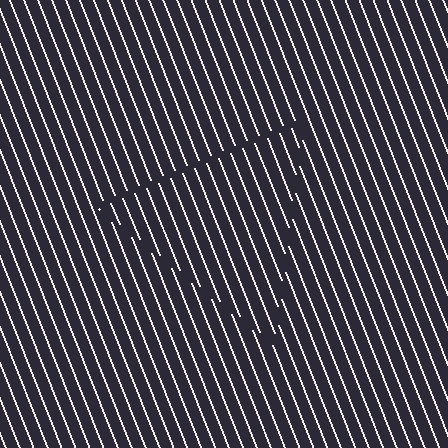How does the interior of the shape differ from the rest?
The interior of the shape contains the same grating, shifted by half a period — the contour is defined by the phase discontinuity where line-ends from the inner and outer gratings abut.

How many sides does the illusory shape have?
3 sides — the line-ends trace a triangle.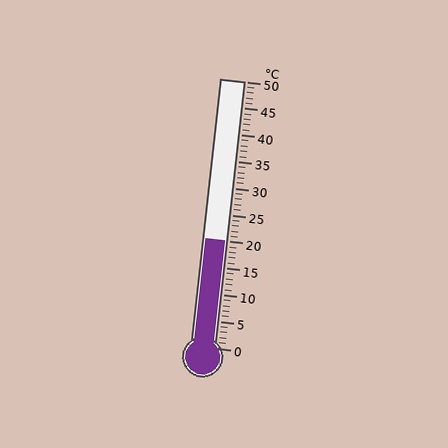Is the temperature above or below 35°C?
The temperature is below 35°C.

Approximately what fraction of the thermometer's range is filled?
The thermometer is filled to approximately 40% of its range.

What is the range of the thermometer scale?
The thermometer scale ranges from 0°C to 50°C.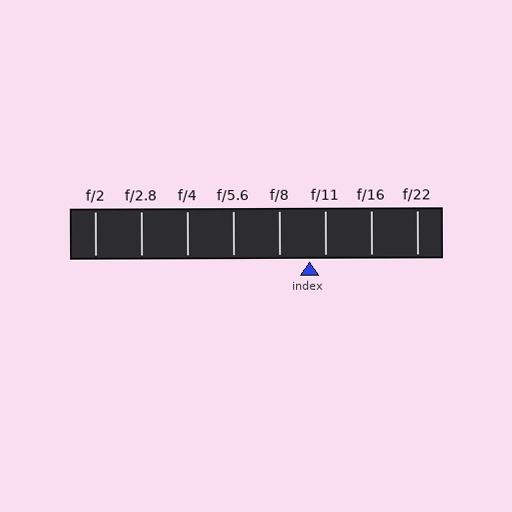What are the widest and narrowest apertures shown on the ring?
The widest aperture shown is f/2 and the narrowest is f/22.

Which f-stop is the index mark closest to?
The index mark is closest to f/11.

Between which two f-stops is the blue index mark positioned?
The index mark is between f/8 and f/11.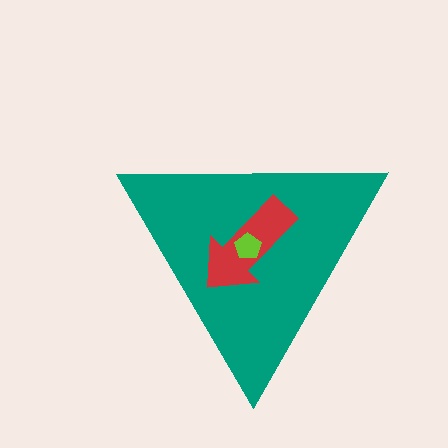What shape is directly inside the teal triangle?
The red arrow.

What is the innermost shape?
The lime pentagon.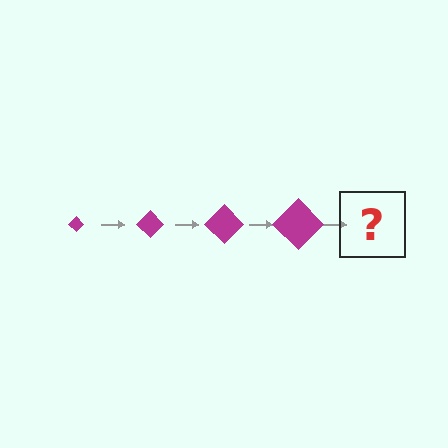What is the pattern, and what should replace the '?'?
The pattern is that the diamond gets progressively larger each step. The '?' should be a magenta diamond, larger than the previous one.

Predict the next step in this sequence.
The next step is a magenta diamond, larger than the previous one.